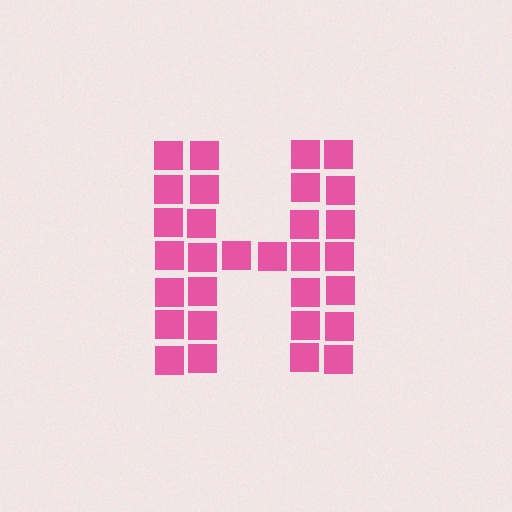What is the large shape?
The large shape is the letter H.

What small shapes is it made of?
It is made of small squares.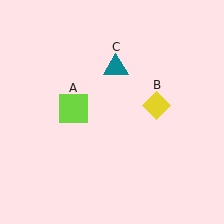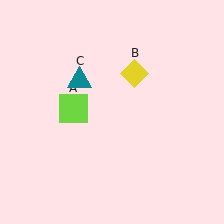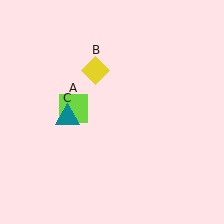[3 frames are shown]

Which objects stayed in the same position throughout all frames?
Lime square (object A) remained stationary.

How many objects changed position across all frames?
2 objects changed position: yellow diamond (object B), teal triangle (object C).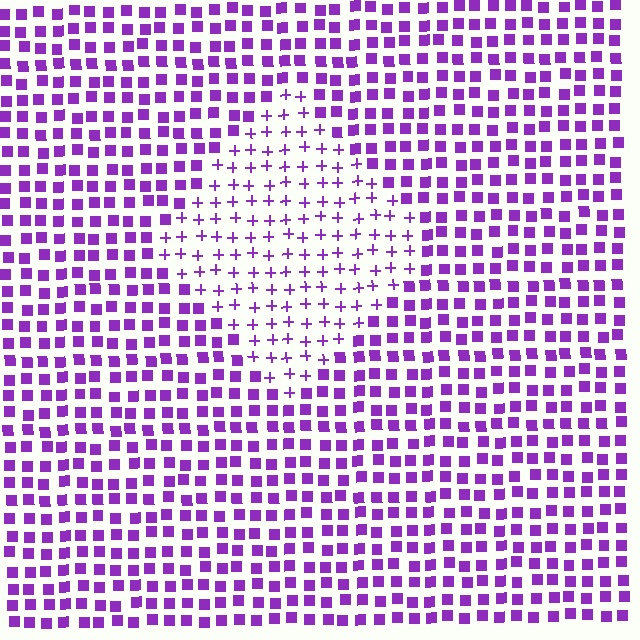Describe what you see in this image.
The image is filled with small purple elements arranged in a uniform grid. A diamond-shaped region contains plus signs, while the surrounding area contains squares. The boundary is defined purely by the change in element shape.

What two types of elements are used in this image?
The image uses plus signs inside the diamond region and squares outside it.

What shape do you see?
I see a diamond.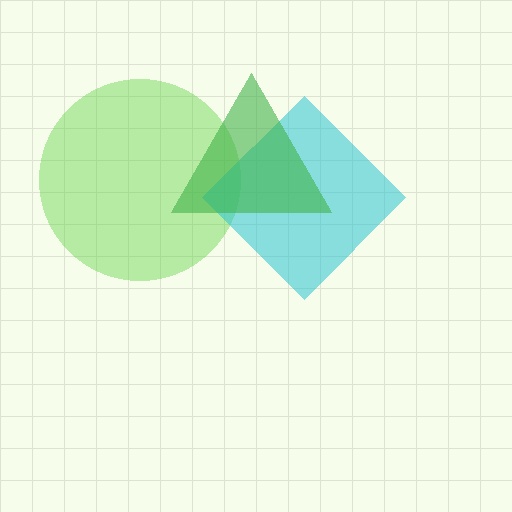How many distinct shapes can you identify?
There are 3 distinct shapes: a lime circle, a cyan diamond, a green triangle.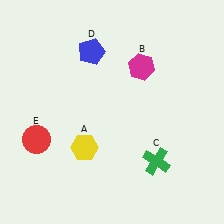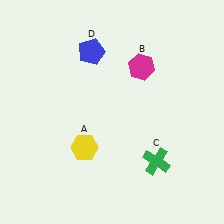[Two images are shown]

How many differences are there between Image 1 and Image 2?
There is 1 difference between the two images.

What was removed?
The red circle (E) was removed in Image 2.